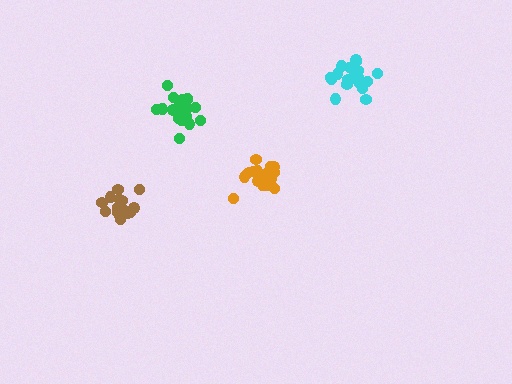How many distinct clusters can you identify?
There are 4 distinct clusters.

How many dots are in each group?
Group 1: 20 dots, Group 2: 19 dots, Group 3: 20 dots, Group 4: 15 dots (74 total).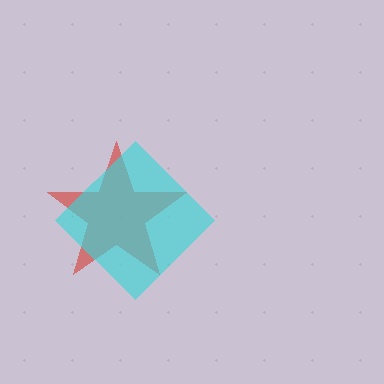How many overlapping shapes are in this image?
There are 2 overlapping shapes in the image.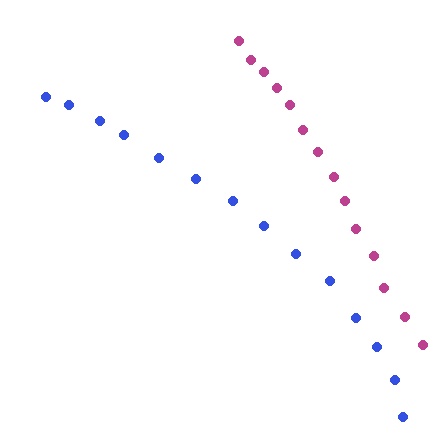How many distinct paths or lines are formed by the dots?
There are 2 distinct paths.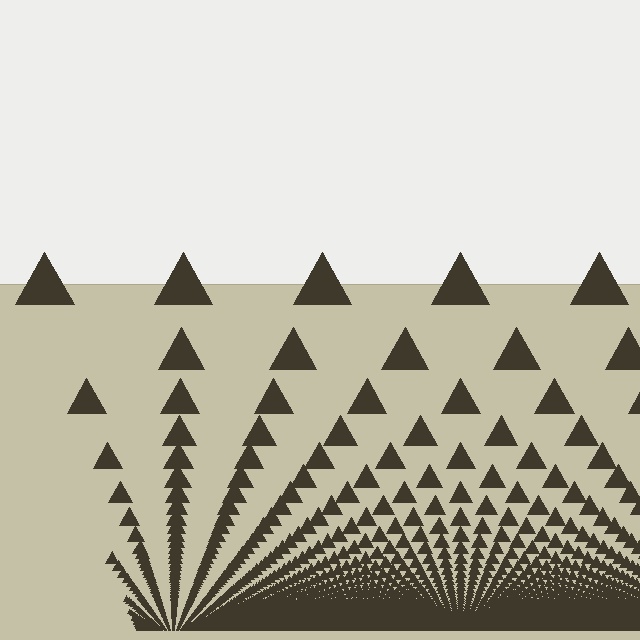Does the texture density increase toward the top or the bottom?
Density increases toward the bottom.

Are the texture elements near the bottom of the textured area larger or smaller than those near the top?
Smaller. The gradient is inverted — elements near the bottom are smaller and denser.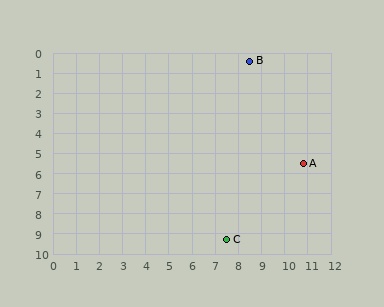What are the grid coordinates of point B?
Point B is at approximately (8.5, 0.4).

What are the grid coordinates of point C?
Point C is at approximately (7.5, 9.3).